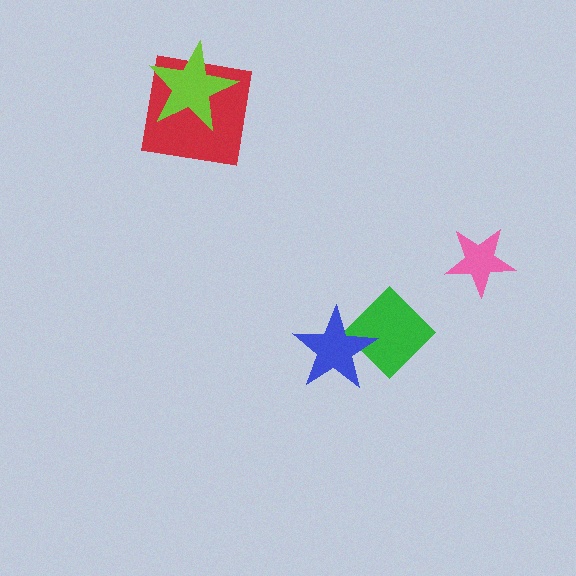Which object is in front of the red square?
The lime star is in front of the red square.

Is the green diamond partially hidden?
Yes, it is partially covered by another shape.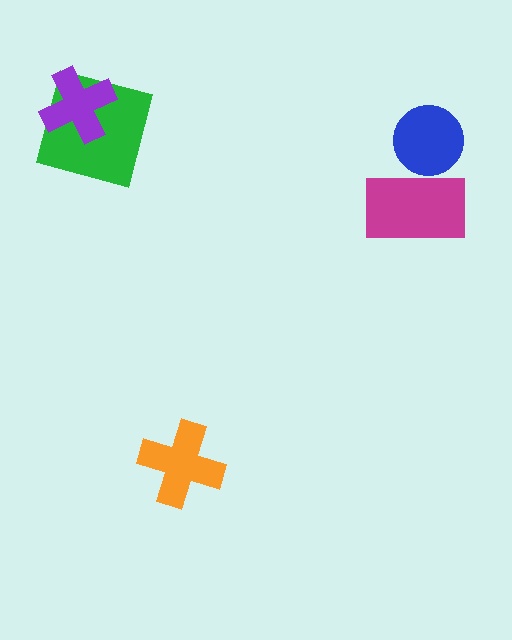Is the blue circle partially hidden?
Yes, it is partially covered by another shape.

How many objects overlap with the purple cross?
1 object overlaps with the purple cross.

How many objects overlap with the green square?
1 object overlaps with the green square.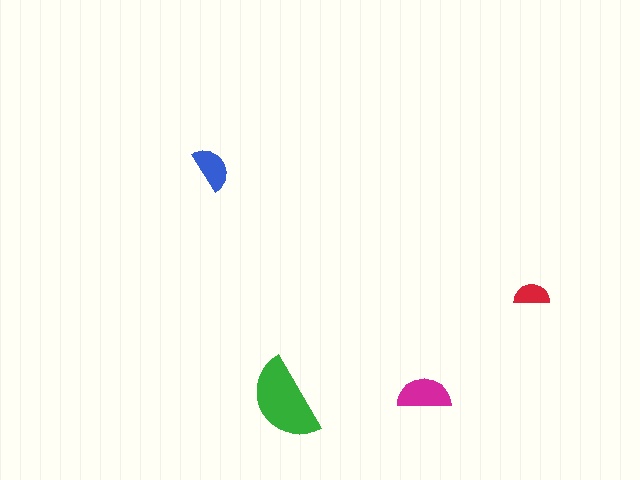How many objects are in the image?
There are 4 objects in the image.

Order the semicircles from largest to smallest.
the green one, the magenta one, the blue one, the red one.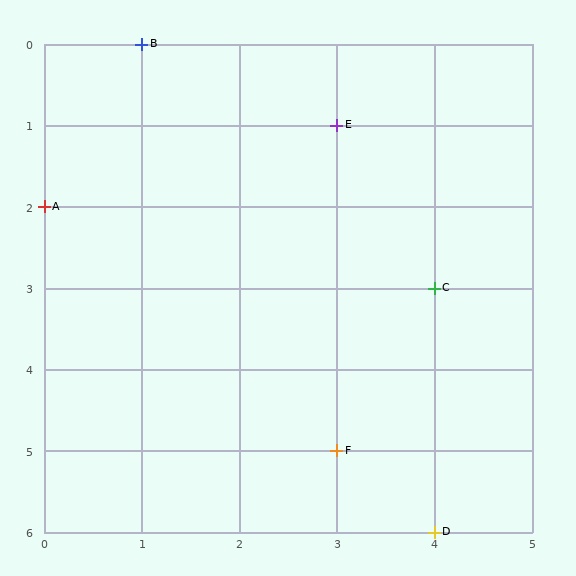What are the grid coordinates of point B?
Point B is at grid coordinates (1, 0).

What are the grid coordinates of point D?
Point D is at grid coordinates (4, 6).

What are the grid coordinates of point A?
Point A is at grid coordinates (0, 2).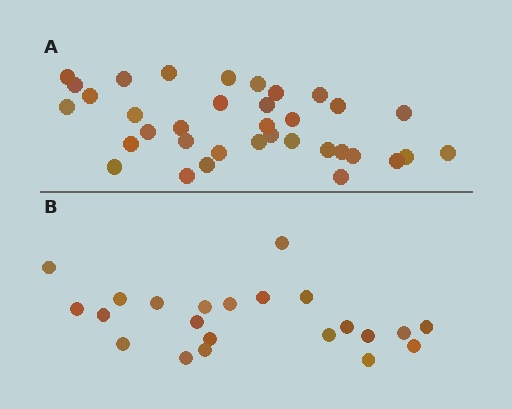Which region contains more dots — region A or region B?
Region A (the top region) has more dots.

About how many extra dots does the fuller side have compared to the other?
Region A has approximately 15 more dots than region B.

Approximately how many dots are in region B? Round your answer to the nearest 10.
About 20 dots. (The exact count is 22, which rounds to 20.)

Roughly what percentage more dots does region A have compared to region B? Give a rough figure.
About 60% more.